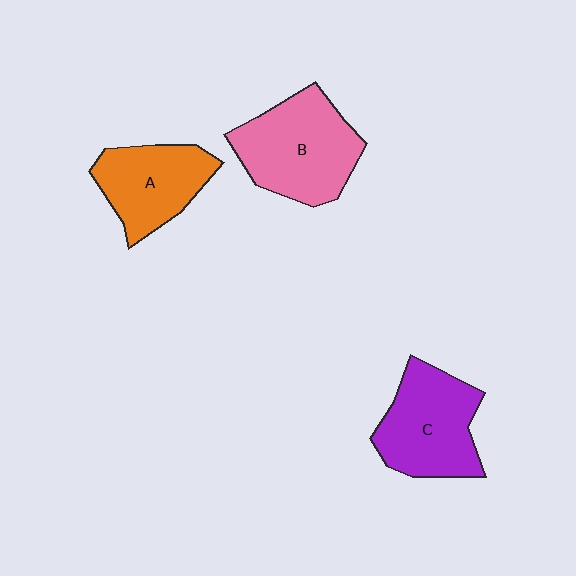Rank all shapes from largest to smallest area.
From largest to smallest: B (pink), C (purple), A (orange).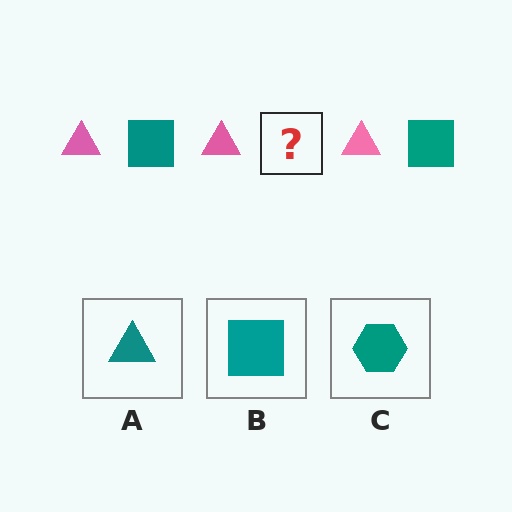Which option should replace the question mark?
Option B.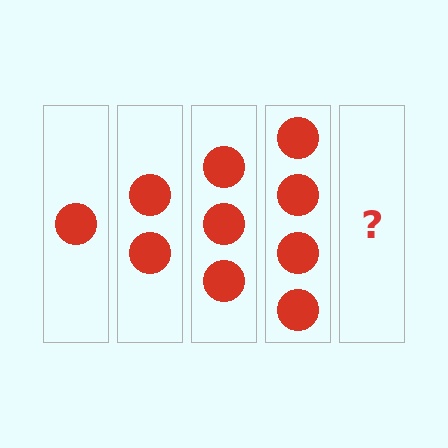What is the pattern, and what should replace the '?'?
The pattern is that each step adds one more circle. The '?' should be 5 circles.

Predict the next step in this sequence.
The next step is 5 circles.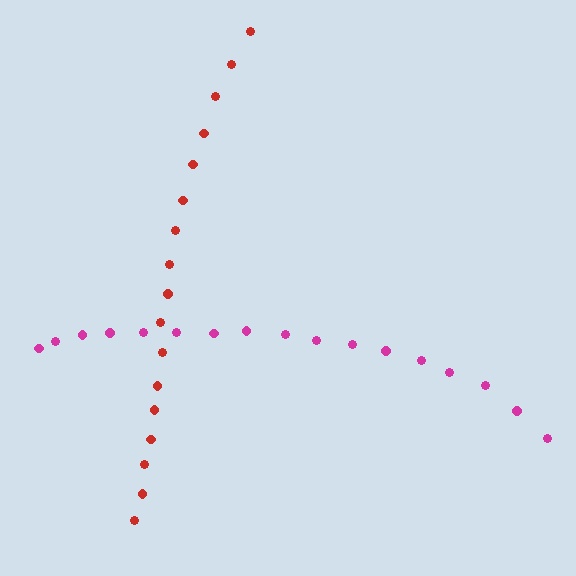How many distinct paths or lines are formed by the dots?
There are 2 distinct paths.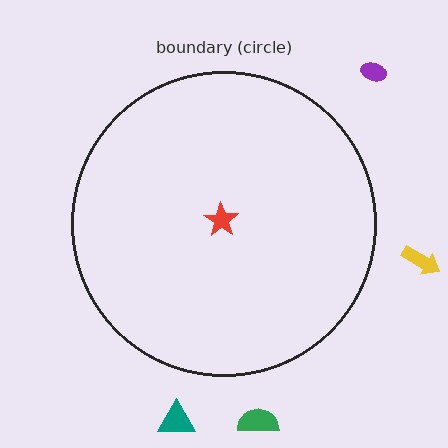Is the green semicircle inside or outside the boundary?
Outside.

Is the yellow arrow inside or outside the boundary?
Outside.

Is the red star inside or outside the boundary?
Inside.